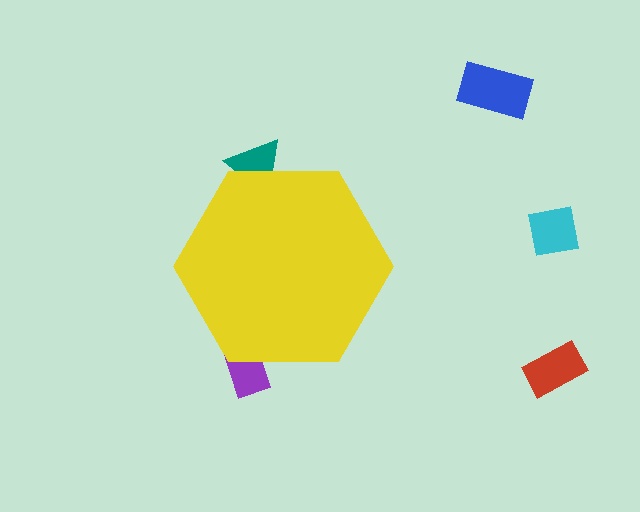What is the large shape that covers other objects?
A yellow hexagon.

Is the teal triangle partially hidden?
Yes, the teal triangle is partially hidden behind the yellow hexagon.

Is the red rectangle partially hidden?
No, the red rectangle is fully visible.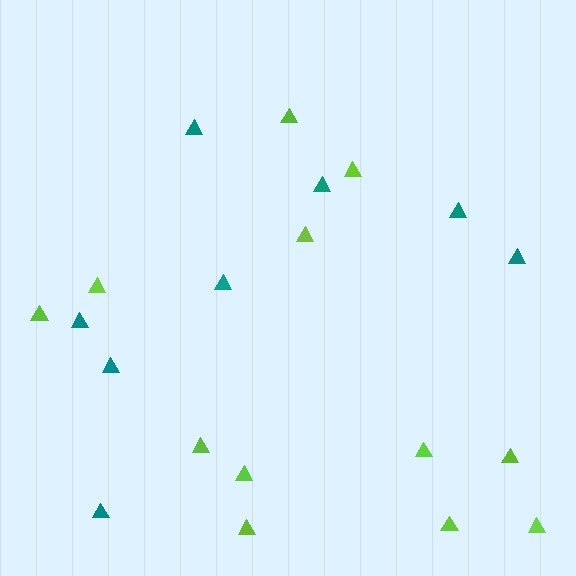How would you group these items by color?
There are 2 groups: one group of lime triangles (12) and one group of teal triangles (8).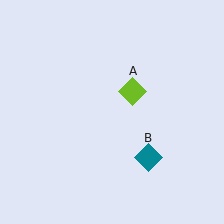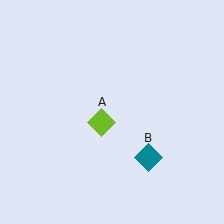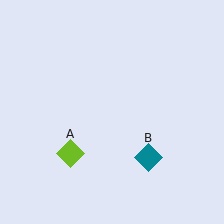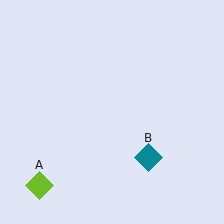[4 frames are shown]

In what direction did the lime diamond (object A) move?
The lime diamond (object A) moved down and to the left.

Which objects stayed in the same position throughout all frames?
Teal diamond (object B) remained stationary.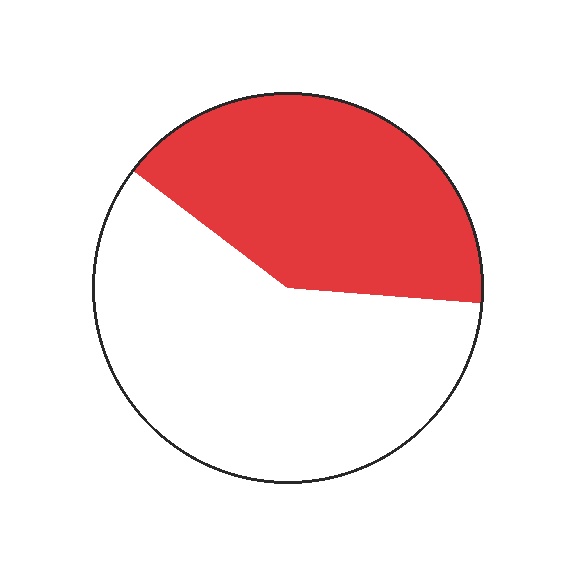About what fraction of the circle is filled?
About two fifths (2/5).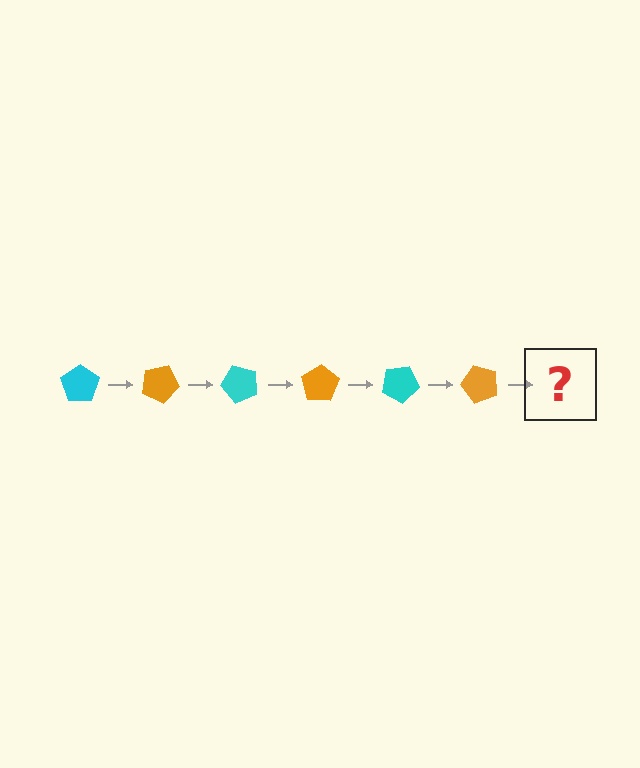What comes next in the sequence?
The next element should be a cyan pentagon, rotated 150 degrees from the start.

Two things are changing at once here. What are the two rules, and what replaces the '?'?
The two rules are that it rotates 25 degrees each step and the color cycles through cyan and orange. The '?' should be a cyan pentagon, rotated 150 degrees from the start.